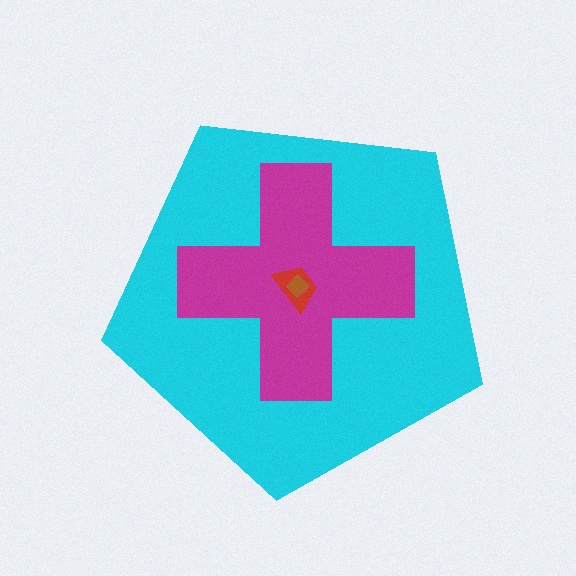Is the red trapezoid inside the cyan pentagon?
Yes.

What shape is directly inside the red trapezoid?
The brown diamond.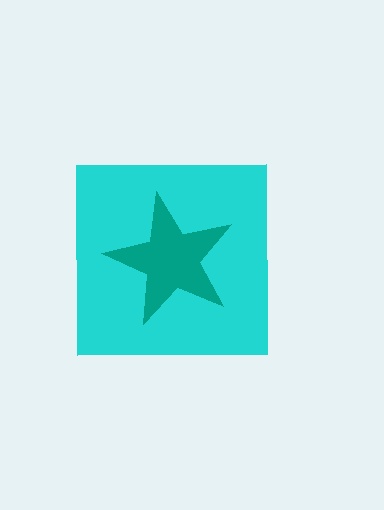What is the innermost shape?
The teal star.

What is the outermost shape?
The cyan square.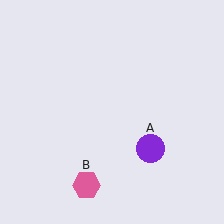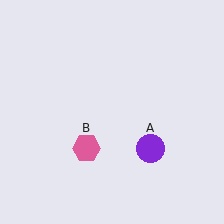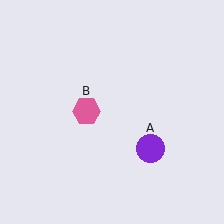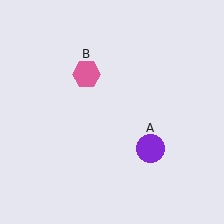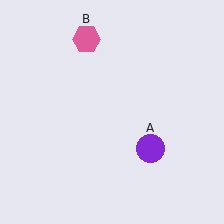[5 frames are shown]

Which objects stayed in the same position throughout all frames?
Purple circle (object A) remained stationary.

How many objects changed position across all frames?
1 object changed position: pink hexagon (object B).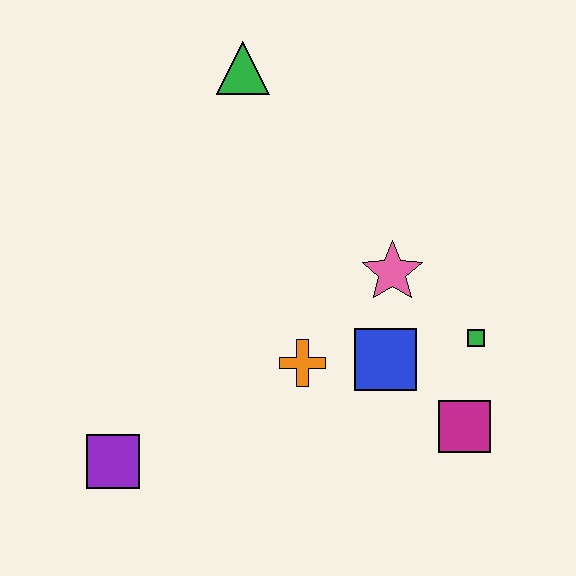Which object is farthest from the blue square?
The green triangle is farthest from the blue square.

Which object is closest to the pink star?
The blue square is closest to the pink star.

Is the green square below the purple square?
No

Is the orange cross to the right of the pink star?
No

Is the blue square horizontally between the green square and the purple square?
Yes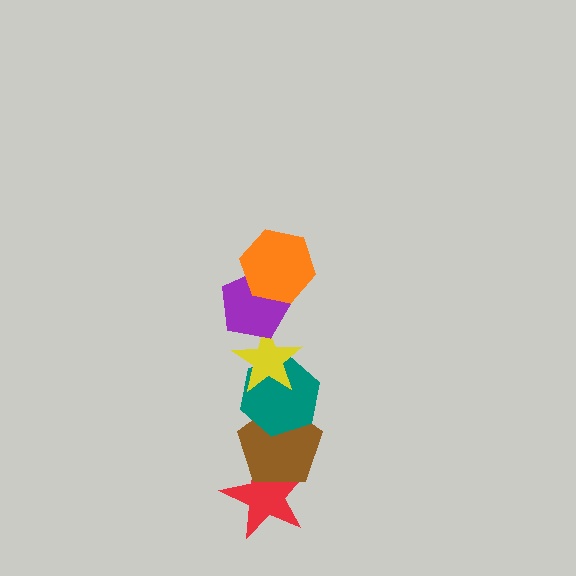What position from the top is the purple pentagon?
The purple pentagon is 2nd from the top.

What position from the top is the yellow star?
The yellow star is 3rd from the top.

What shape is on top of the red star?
The brown pentagon is on top of the red star.